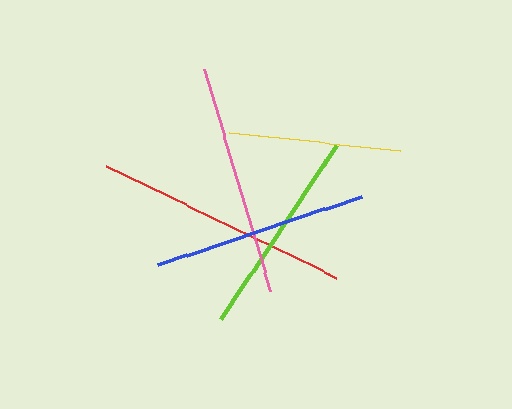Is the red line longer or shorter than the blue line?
The red line is longer than the blue line.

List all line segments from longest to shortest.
From longest to shortest: red, pink, blue, lime, yellow.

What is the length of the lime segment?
The lime segment is approximately 209 pixels long.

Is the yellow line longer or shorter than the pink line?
The pink line is longer than the yellow line.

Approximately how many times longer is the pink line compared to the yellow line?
The pink line is approximately 1.3 times the length of the yellow line.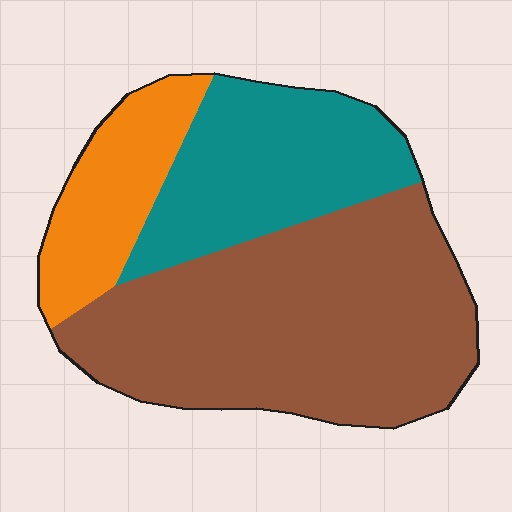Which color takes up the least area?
Orange, at roughly 15%.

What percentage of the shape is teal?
Teal covers 28% of the shape.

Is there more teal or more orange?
Teal.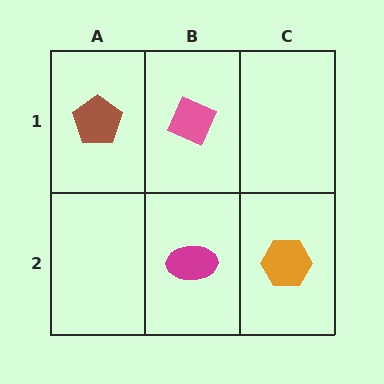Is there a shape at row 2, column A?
No, that cell is empty.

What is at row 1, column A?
A brown pentagon.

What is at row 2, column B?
A magenta ellipse.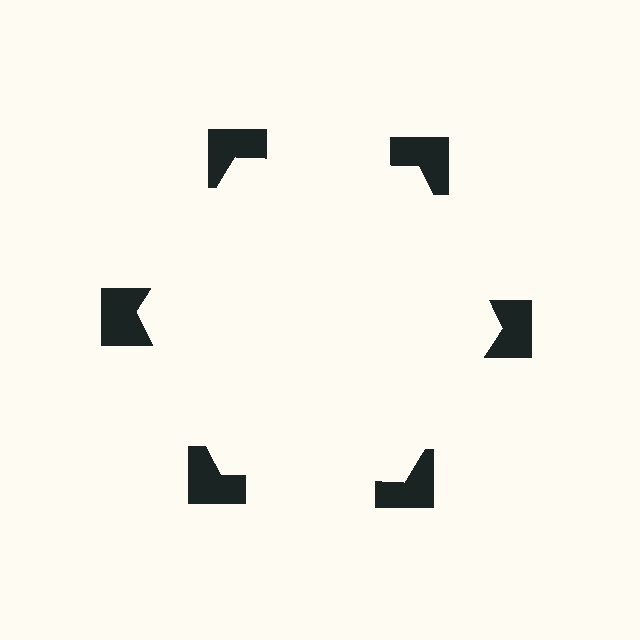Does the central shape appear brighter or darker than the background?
It typically appears slightly brighter than the background, even though no actual brightness change is drawn.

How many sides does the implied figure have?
6 sides.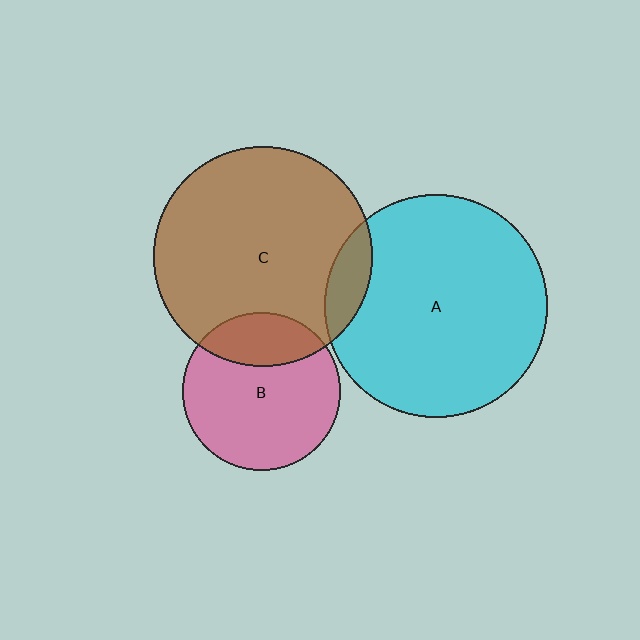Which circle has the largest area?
Circle A (cyan).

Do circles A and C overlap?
Yes.